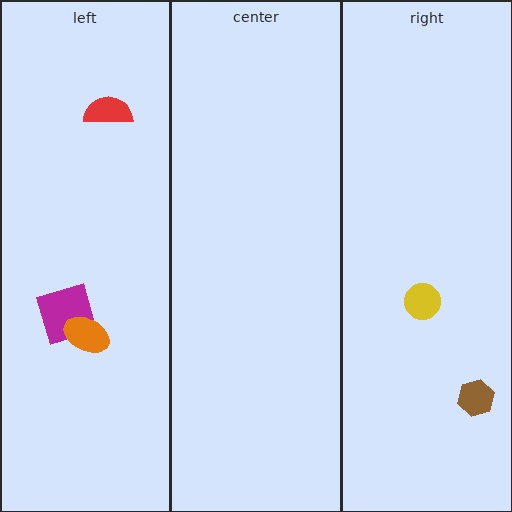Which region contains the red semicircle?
The left region.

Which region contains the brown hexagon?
The right region.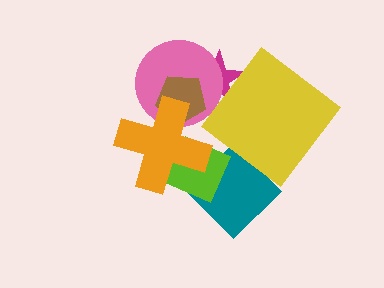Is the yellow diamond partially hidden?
No, no other shape covers it.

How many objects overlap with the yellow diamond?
2 objects overlap with the yellow diamond.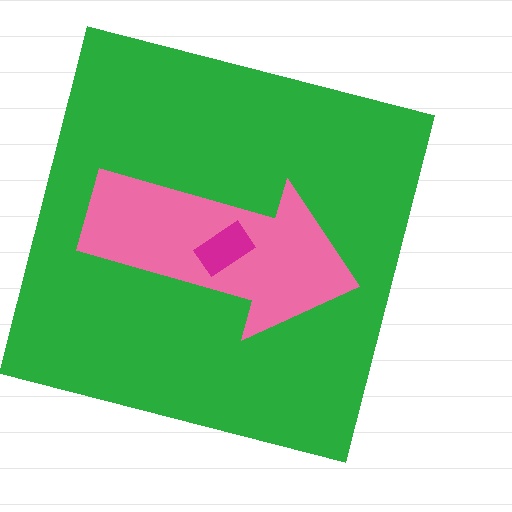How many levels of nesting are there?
3.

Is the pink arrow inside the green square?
Yes.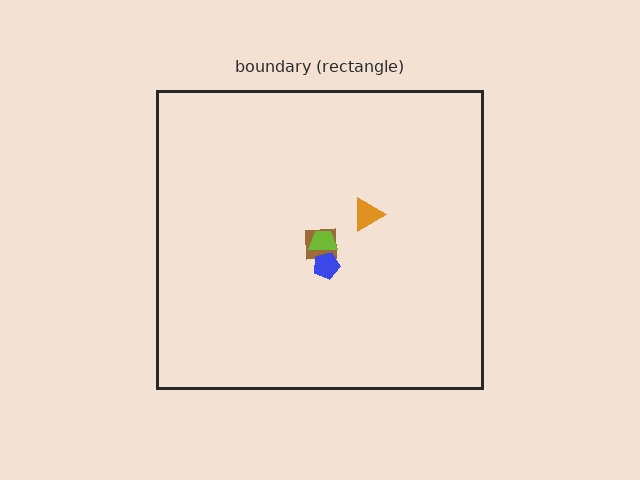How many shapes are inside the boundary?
4 inside, 0 outside.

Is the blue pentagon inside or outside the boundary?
Inside.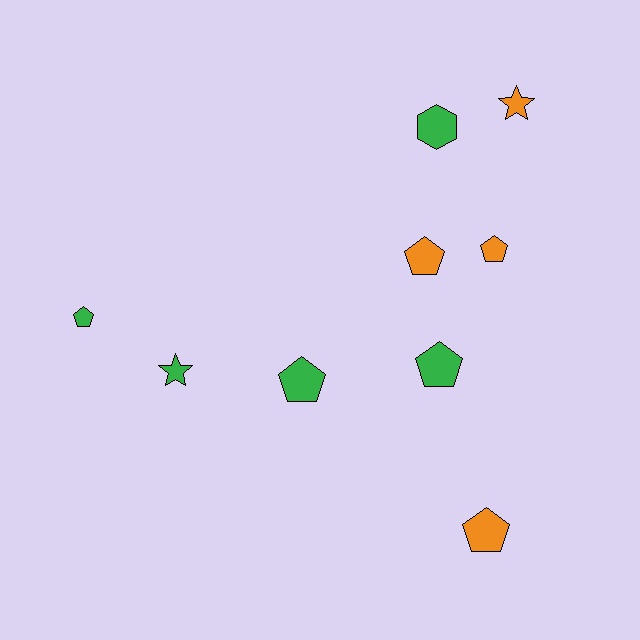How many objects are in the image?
There are 9 objects.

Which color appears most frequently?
Green, with 5 objects.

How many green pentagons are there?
There are 3 green pentagons.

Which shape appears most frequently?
Pentagon, with 6 objects.